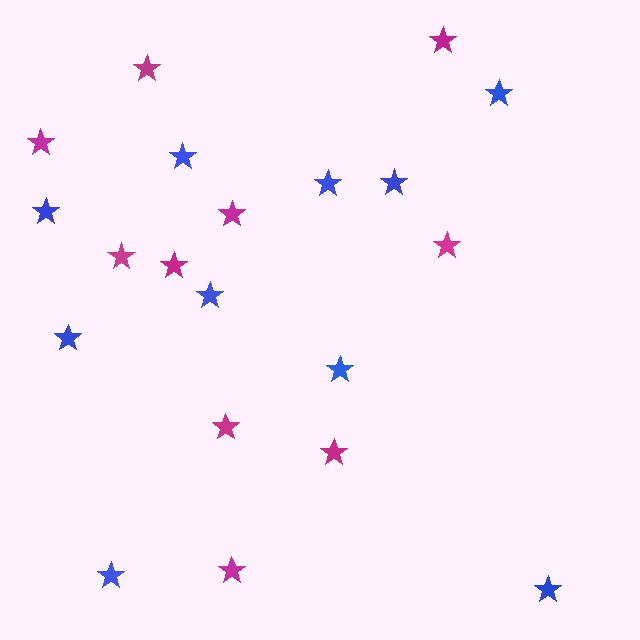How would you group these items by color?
There are 2 groups: one group of blue stars (10) and one group of magenta stars (10).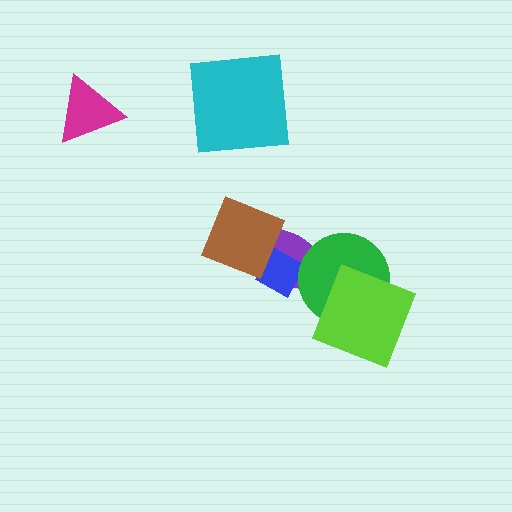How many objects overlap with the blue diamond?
3 objects overlap with the blue diamond.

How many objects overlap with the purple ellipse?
3 objects overlap with the purple ellipse.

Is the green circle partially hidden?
Yes, it is partially covered by another shape.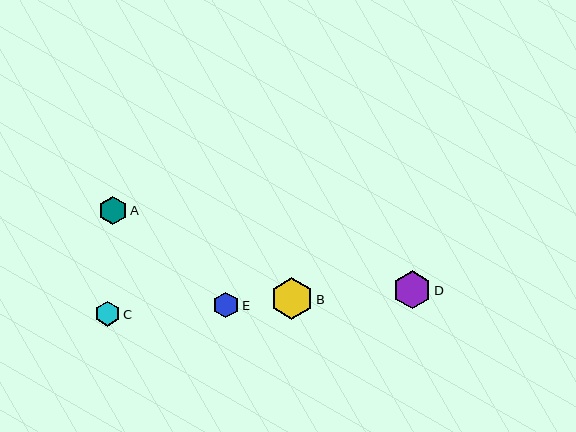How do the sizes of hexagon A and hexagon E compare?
Hexagon A and hexagon E are approximately the same size.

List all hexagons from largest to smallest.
From largest to smallest: B, D, A, E, C.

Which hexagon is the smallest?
Hexagon C is the smallest with a size of approximately 25 pixels.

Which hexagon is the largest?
Hexagon B is the largest with a size of approximately 42 pixels.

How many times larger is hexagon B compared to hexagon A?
Hexagon B is approximately 1.5 times the size of hexagon A.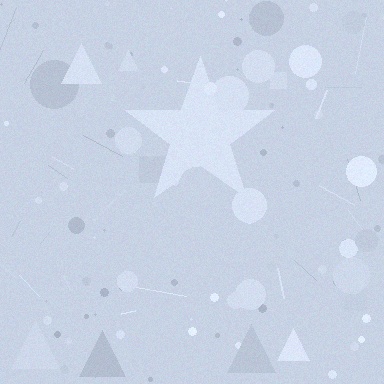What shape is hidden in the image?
A star is hidden in the image.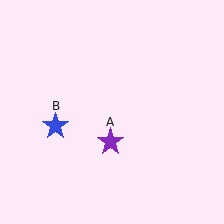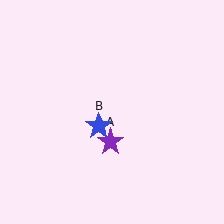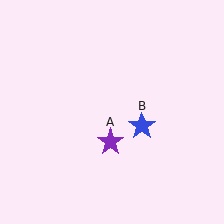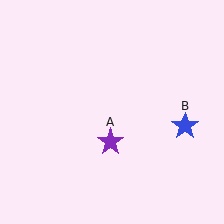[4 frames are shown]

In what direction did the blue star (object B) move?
The blue star (object B) moved right.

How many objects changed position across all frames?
1 object changed position: blue star (object B).